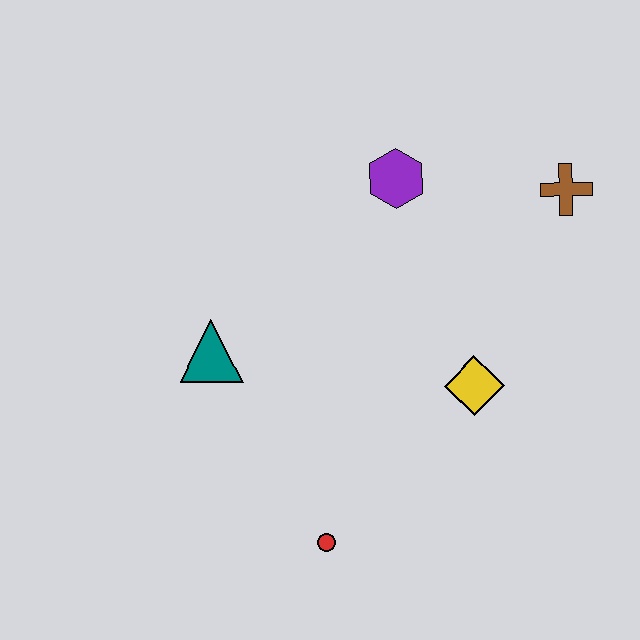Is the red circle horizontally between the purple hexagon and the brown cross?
No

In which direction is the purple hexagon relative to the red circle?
The purple hexagon is above the red circle.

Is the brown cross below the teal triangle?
No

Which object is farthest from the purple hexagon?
The red circle is farthest from the purple hexagon.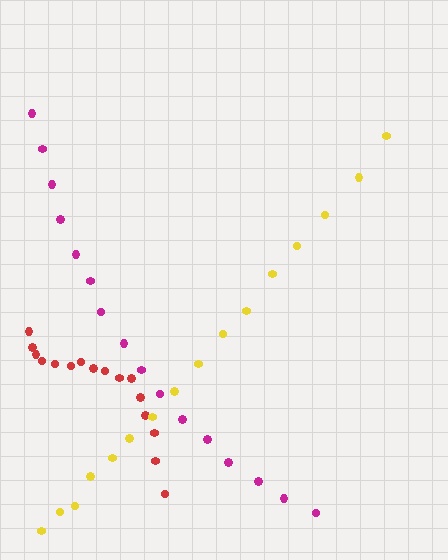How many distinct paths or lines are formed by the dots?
There are 3 distinct paths.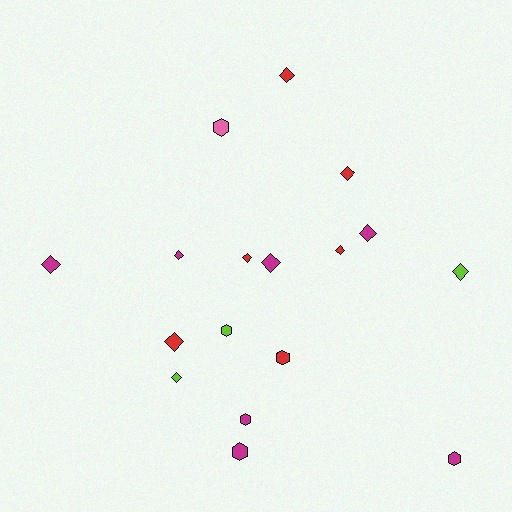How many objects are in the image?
There are 17 objects.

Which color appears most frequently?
Magenta, with 7 objects.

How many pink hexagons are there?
There is 1 pink hexagon.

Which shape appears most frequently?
Diamond, with 11 objects.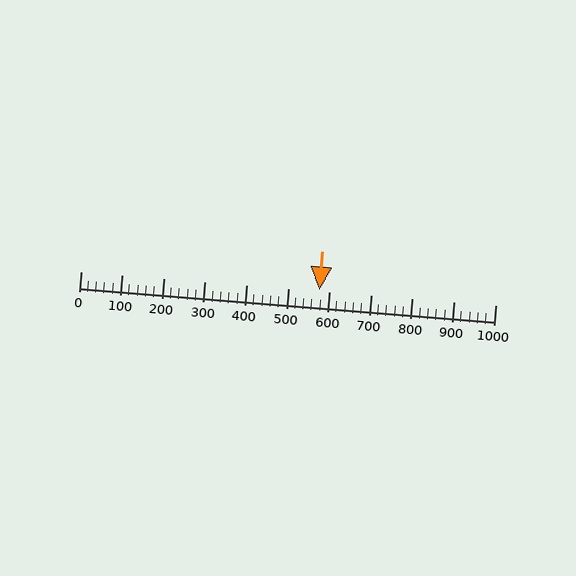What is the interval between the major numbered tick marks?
The major tick marks are spaced 100 units apart.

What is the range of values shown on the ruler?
The ruler shows values from 0 to 1000.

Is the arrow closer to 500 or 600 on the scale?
The arrow is closer to 600.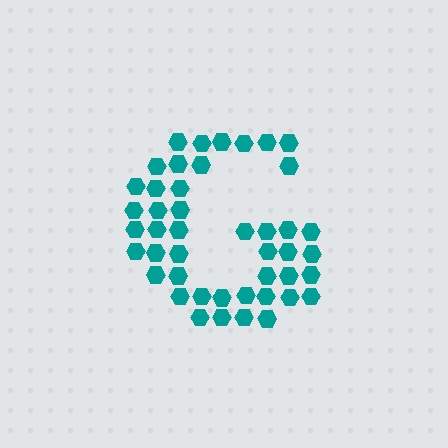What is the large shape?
The large shape is the letter G.